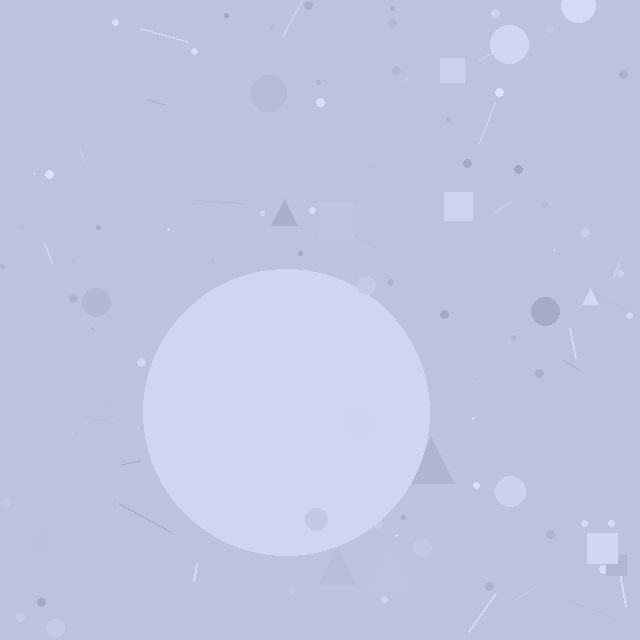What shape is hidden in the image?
A circle is hidden in the image.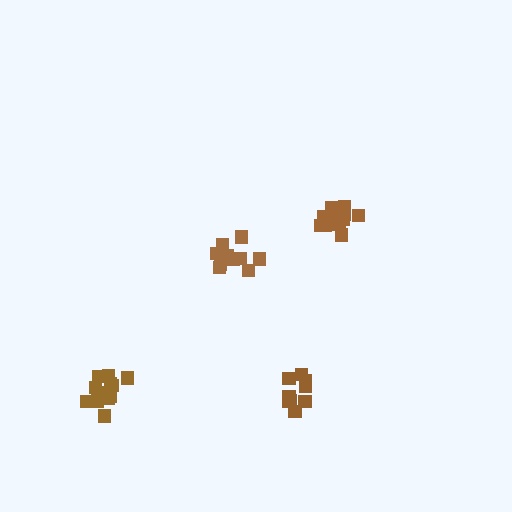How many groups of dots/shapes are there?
There are 4 groups.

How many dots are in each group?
Group 1: 12 dots, Group 2: 10 dots, Group 3: 15 dots, Group 4: 14 dots (51 total).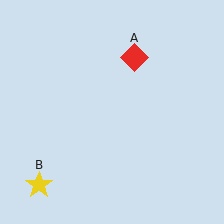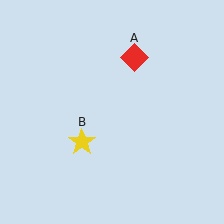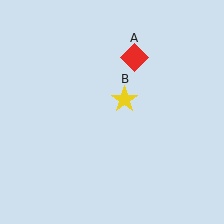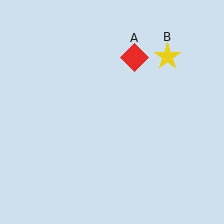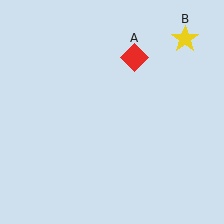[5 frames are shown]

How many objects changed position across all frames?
1 object changed position: yellow star (object B).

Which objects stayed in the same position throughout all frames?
Red diamond (object A) remained stationary.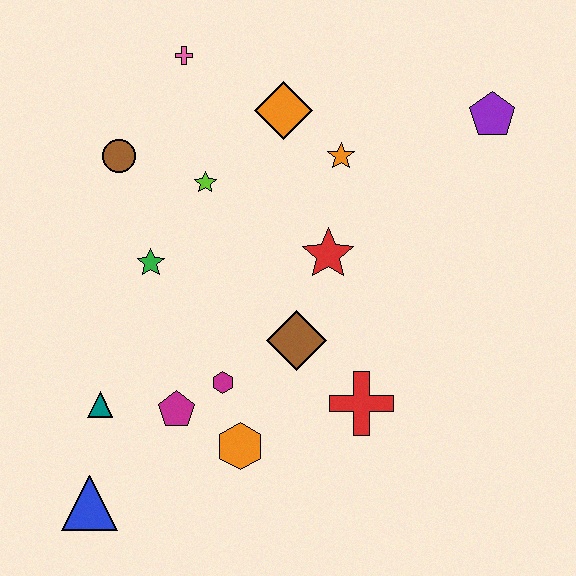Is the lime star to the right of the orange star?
No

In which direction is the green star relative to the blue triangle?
The green star is above the blue triangle.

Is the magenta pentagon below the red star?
Yes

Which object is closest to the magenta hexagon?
The magenta pentagon is closest to the magenta hexagon.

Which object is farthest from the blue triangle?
The purple pentagon is farthest from the blue triangle.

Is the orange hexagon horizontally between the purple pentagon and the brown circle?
Yes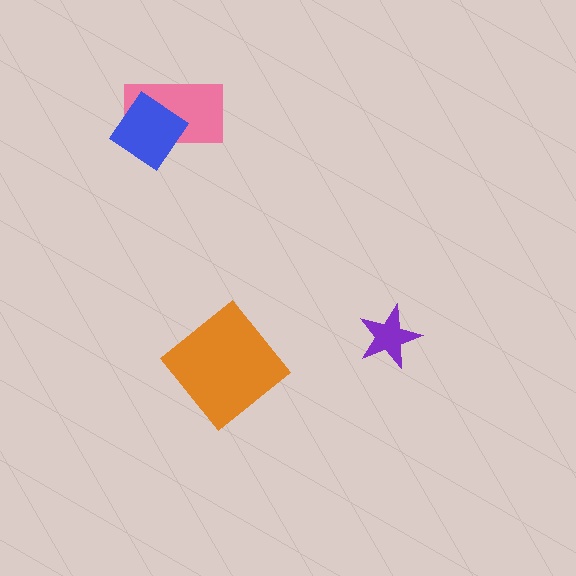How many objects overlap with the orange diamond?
0 objects overlap with the orange diamond.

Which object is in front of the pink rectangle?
The blue diamond is in front of the pink rectangle.